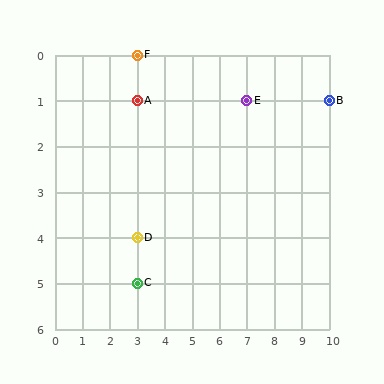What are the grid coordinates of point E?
Point E is at grid coordinates (7, 1).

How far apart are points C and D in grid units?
Points C and D are 1 row apart.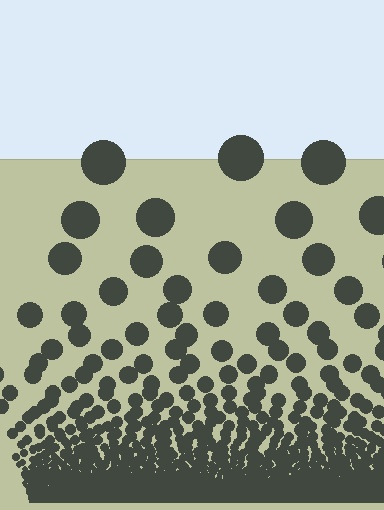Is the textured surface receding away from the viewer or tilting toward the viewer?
The surface appears to tilt toward the viewer. Texture elements get larger and sparser toward the top.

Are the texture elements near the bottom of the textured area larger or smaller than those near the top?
Smaller. The gradient is inverted — elements near the bottom are smaller and denser.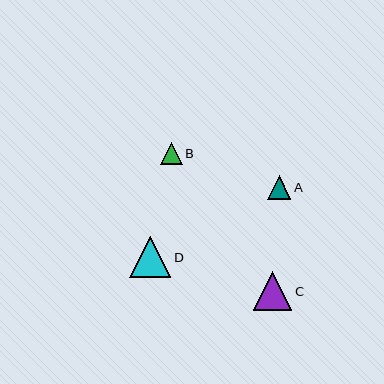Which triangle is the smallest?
Triangle B is the smallest with a size of approximately 21 pixels.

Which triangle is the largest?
Triangle D is the largest with a size of approximately 41 pixels.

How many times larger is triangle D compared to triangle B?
Triangle D is approximately 2.0 times the size of triangle B.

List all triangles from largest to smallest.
From largest to smallest: D, C, A, B.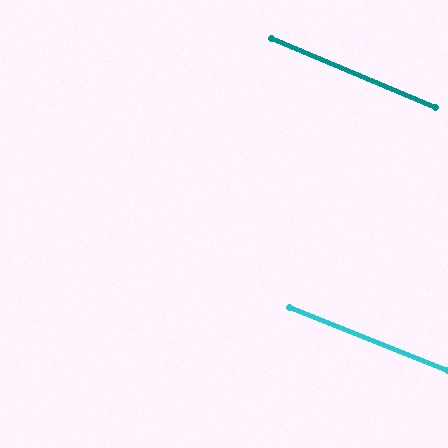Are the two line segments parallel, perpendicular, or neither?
Parallel — their directions differ by only 0.7°.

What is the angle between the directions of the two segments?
Approximately 1 degree.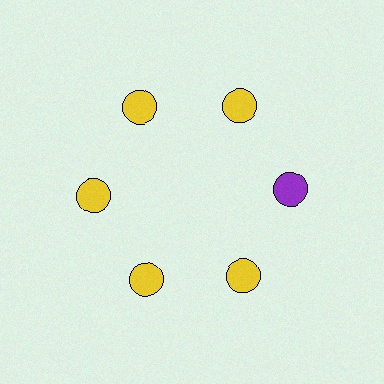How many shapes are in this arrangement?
There are 6 shapes arranged in a ring pattern.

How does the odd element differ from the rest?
It has a different color: purple instead of yellow.